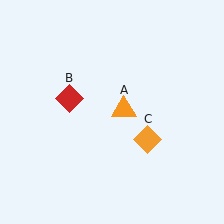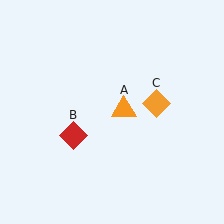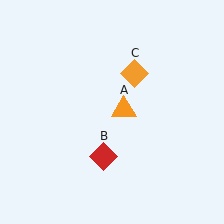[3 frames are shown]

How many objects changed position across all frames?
2 objects changed position: red diamond (object B), orange diamond (object C).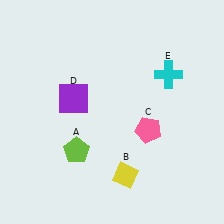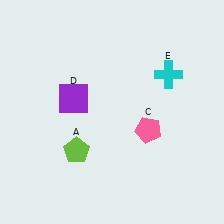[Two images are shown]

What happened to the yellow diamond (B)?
The yellow diamond (B) was removed in Image 2. It was in the bottom-right area of Image 1.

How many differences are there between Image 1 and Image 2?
There is 1 difference between the two images.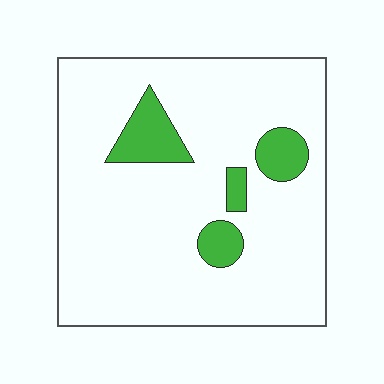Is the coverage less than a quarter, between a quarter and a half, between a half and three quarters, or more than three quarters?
Less than a quarter.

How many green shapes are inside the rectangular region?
4.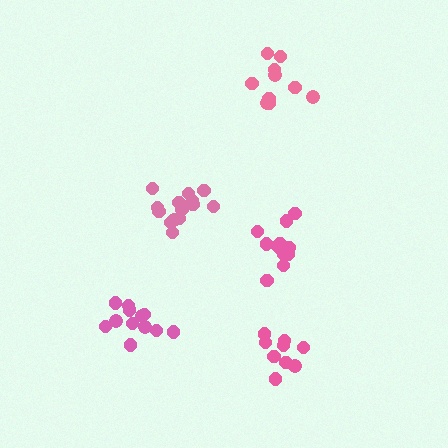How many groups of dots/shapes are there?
There are 5 groups.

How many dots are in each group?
Group 1: 9 dots, Group 2: 12 dots, Group 3: 10 dots, Group 4: 14 dots, Group 5: 14 dots (59 total).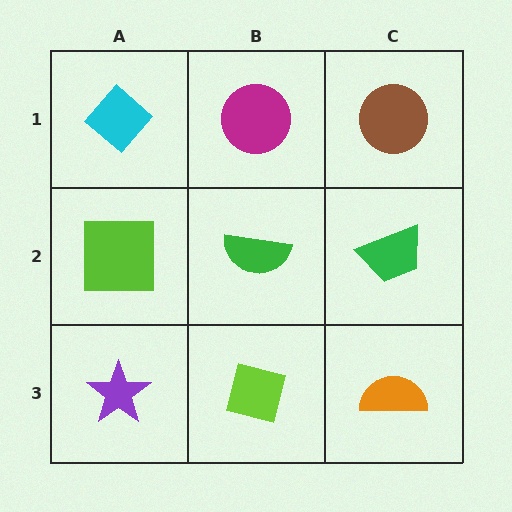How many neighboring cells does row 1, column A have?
2.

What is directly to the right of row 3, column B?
An orange semicircle.